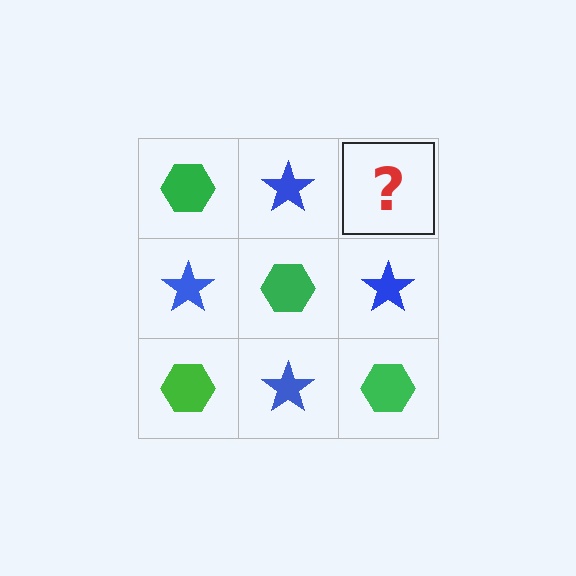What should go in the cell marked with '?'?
The missing cell should contain a green hexagon.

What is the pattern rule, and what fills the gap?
The rule is that it alternates green hexagon and blue star in a checkerboard pattern. The gap should be filled with a green hexagon.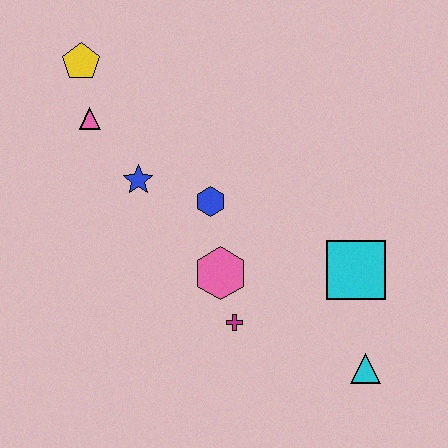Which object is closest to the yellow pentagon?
The pink triangle is closest to the yellow pentagon.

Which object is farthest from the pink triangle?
The cyan triangle is farthest from the pink triangle.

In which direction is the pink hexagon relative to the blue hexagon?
The pink hexagon is below the blue hexagon.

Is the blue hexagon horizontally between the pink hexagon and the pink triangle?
Yes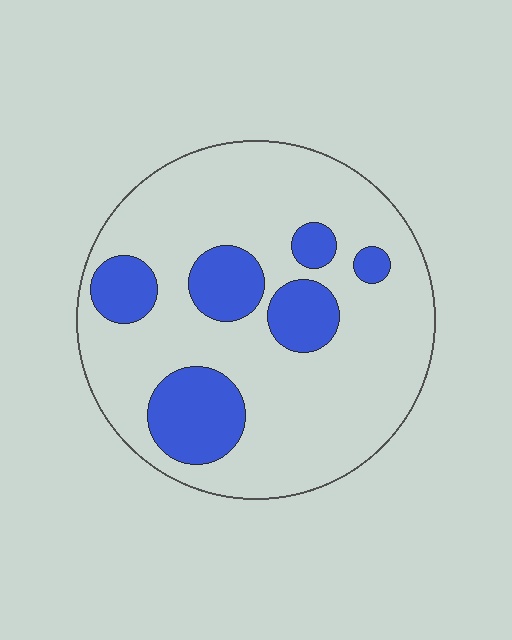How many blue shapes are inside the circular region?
6.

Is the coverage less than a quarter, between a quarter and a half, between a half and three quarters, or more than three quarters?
Less than a quarter.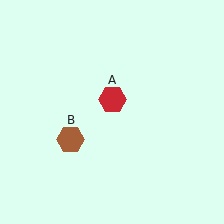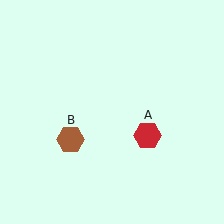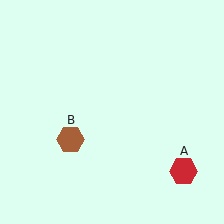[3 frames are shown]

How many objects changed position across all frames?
1 object changed position: red hexagon (object A).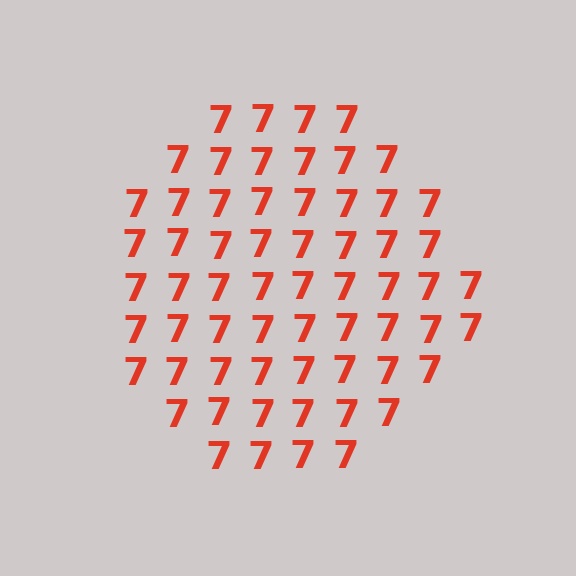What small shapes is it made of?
It is made of small digit 7's.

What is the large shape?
The large shape is a circle.